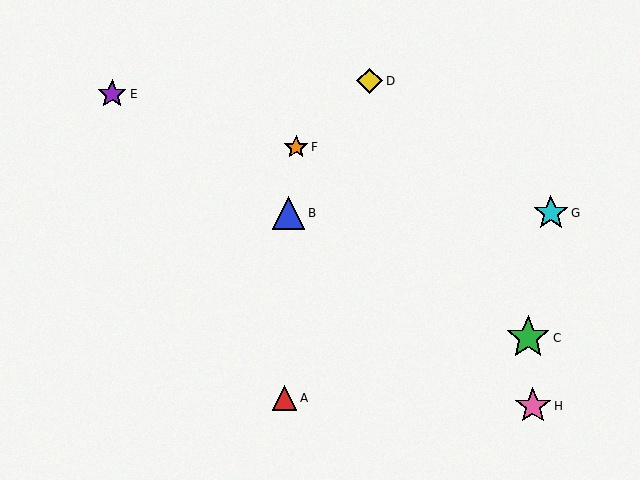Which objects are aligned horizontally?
Objects B, G are aligned horizontally.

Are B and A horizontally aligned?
No, B is at y≈213 and A is at y≈398.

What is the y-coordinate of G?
Object G is at y≈213.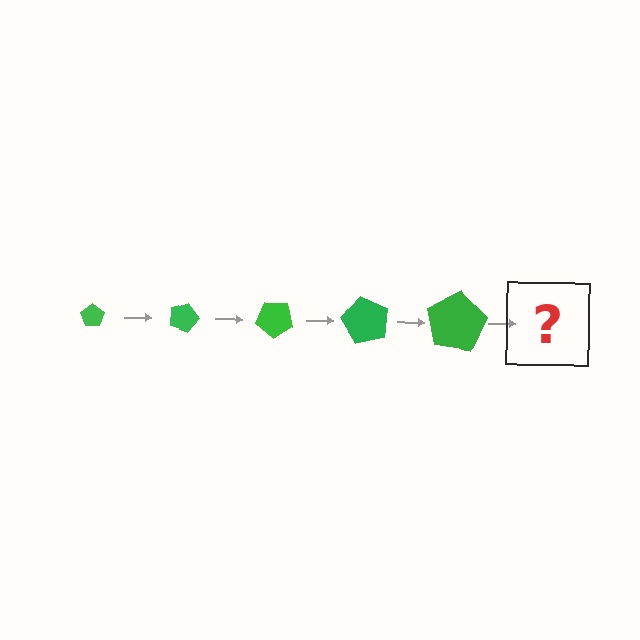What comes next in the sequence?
The next element should be a pentagon, larger than the previous one and rotated 100 degrees from the start.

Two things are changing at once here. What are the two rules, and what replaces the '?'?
The two rules are that the pentagon grows larger each step and it rotates 20 degrees each step. The '?' should be a pentagon, larger than the previous one and rotated 100 degrees from the start.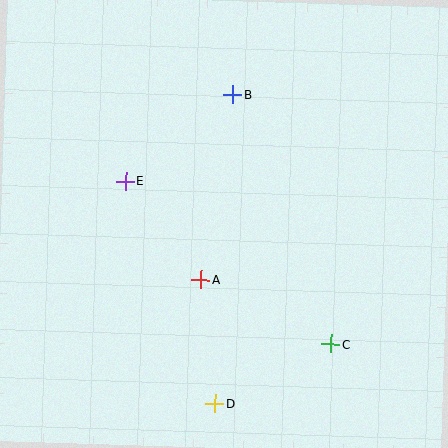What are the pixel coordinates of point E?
Point E is at (126, 181).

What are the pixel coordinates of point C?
Point C is at (331, 344).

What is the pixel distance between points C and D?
The distance between C and D is 131 pixels.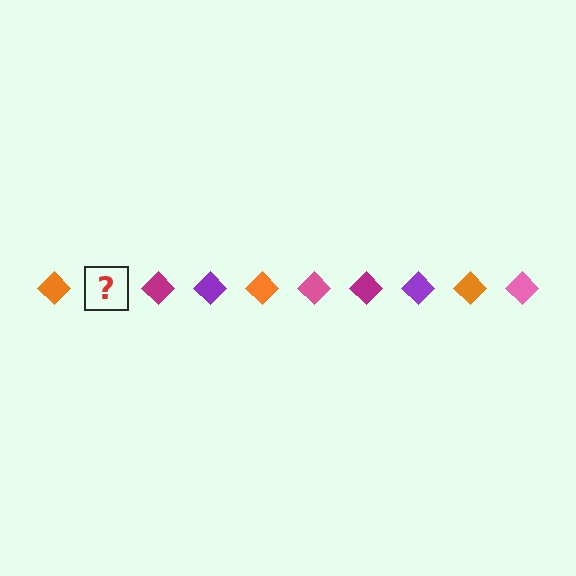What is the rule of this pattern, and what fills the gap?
The rule is that the pattern cycles through orange, pink, magenta, purple diamonds. The gap should be filled with a pink diamond.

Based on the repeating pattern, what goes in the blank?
The blank should be a pink diamond.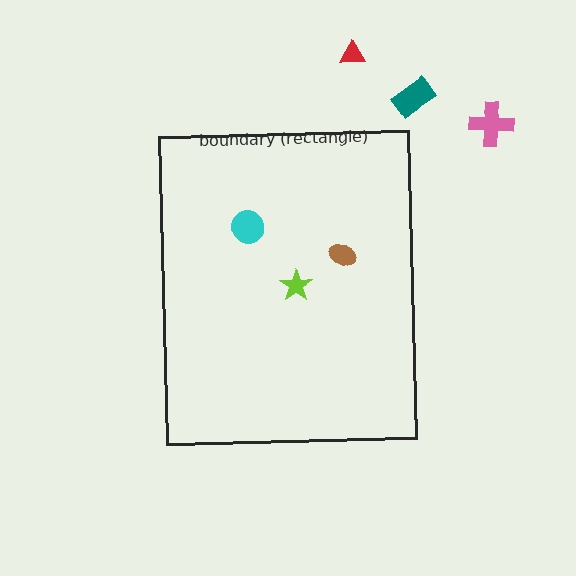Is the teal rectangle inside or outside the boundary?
Outside.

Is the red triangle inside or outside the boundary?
Outside.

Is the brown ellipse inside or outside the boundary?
Inside.